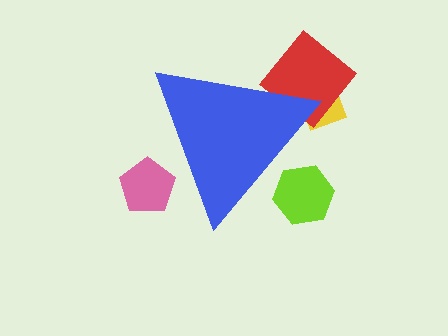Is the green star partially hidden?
Yes, the green star is partially hidden behind the blue triangle.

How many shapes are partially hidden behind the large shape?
5 shapes are partially hidden.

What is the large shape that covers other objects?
A blue triangle.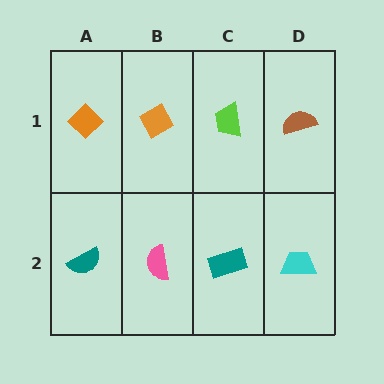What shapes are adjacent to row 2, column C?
A lime trapezoid (row 1, column C), a pink semicircle (row 2, column B), a cyan trapezoid (row 2, column D).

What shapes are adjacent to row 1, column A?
A teal semicircle (row 2, column A), an orange diamond (row 1, column B).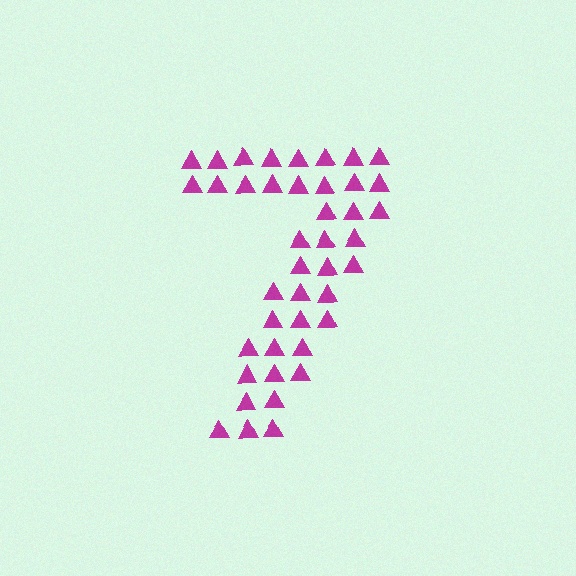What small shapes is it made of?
It is made of small triangles.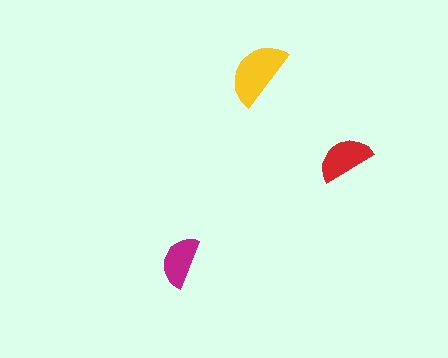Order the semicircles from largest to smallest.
the yellow one, the red one, the magenta one.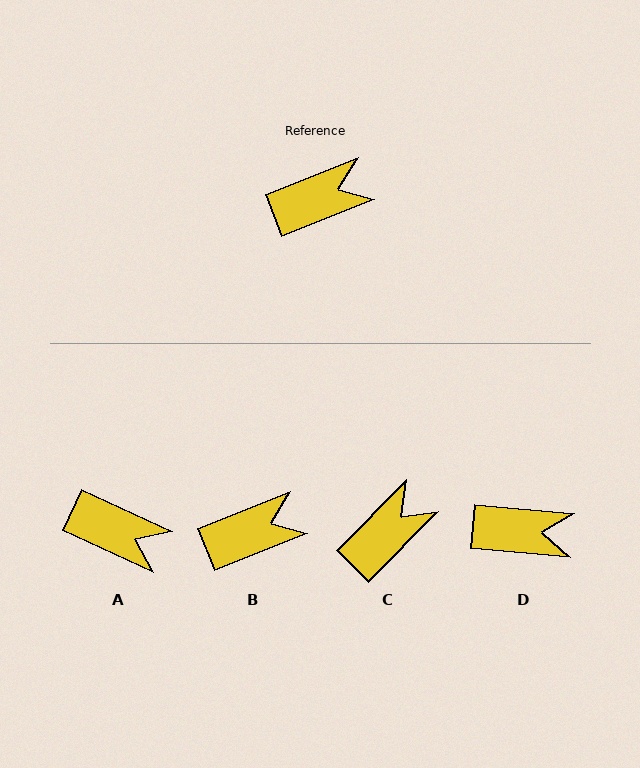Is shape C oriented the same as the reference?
No, it is off by about 24 degrees.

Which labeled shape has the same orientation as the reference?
B.